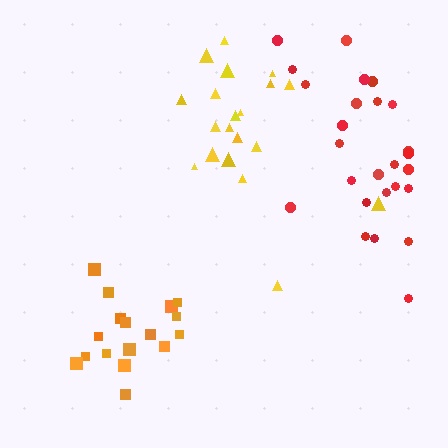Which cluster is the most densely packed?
Orange.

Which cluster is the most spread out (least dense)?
Yellow.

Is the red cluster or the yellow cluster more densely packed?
Red.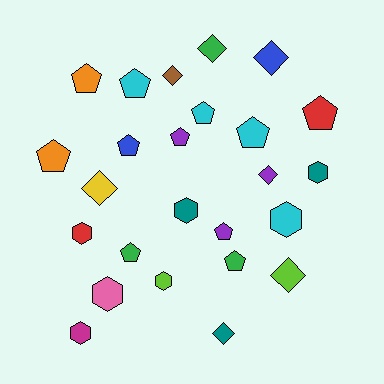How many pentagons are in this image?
There are 11 pentagons.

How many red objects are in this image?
There are 2 red objects.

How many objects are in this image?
There are 25 objects.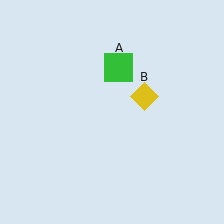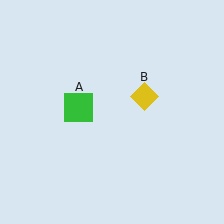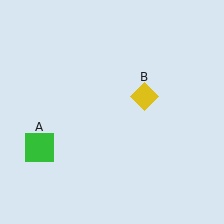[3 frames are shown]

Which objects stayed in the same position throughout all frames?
Yellow diamond (object B) remained stationary.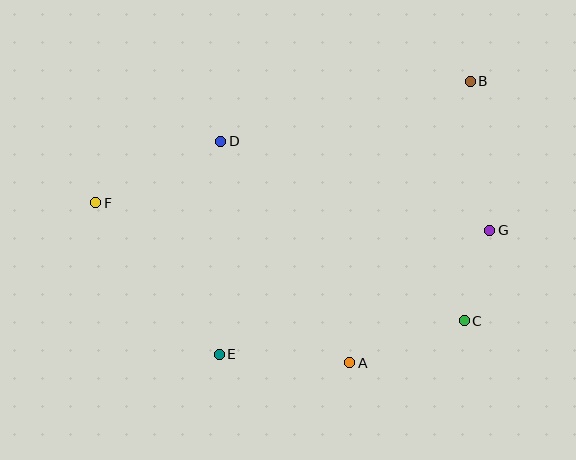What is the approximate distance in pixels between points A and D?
The distance between A and D is approximately 256 pixels.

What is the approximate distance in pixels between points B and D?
The distance between B and D is approximately 256 pixels.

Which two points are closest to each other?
Points C and G are closest to each other.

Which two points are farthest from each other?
Points F and G are farthest from each other.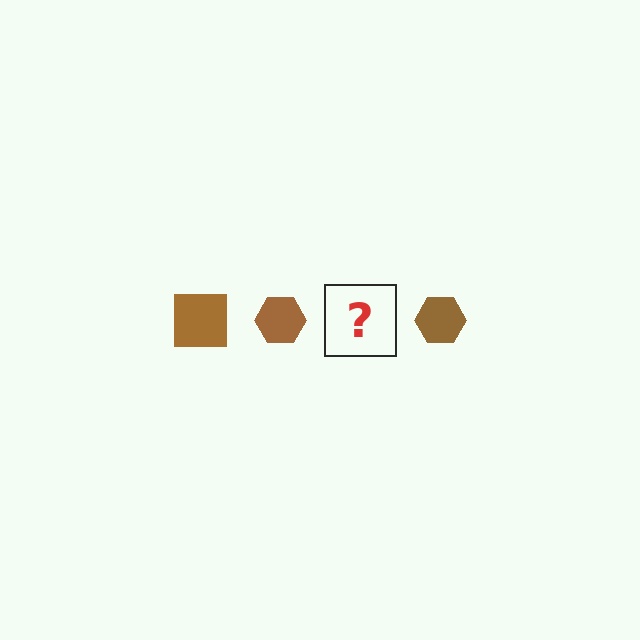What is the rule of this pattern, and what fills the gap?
The rule is that the pattern cycles through square, hexagon shapes in brown. The gap should be filled with a brown square.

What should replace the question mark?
The question mark should be replaced with a brown square.